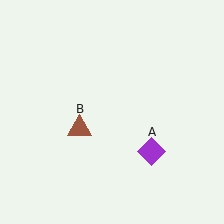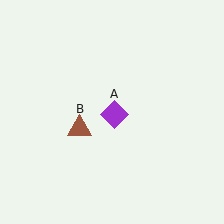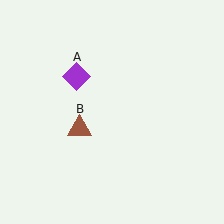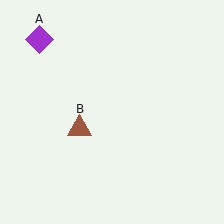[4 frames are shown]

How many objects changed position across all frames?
1 object changed position: purple diamond (object A).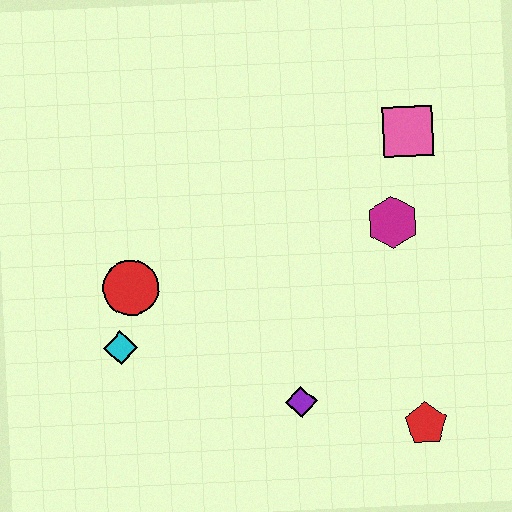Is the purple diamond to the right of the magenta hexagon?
No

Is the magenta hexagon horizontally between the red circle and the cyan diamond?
No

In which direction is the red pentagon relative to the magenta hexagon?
The red pentagon is below the magenta hexagon.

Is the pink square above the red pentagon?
Yes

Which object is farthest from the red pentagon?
The red circle is farthest from the red pentagon.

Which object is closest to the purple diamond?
The red pentagon is closest to the purple diamond.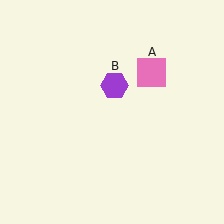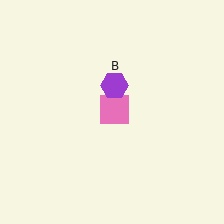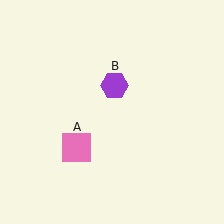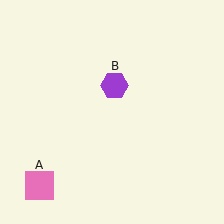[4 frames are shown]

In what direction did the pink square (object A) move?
The pink square (object A) moved down and to the left.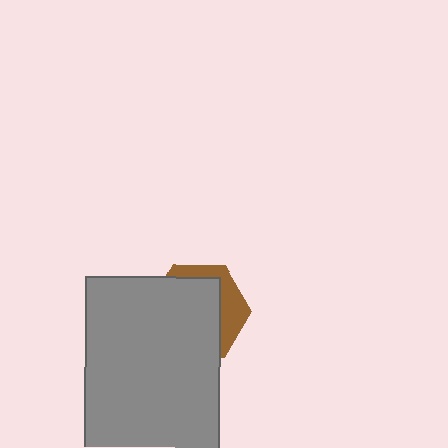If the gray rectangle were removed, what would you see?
You would see the complete brown hexagon.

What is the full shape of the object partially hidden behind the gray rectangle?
The partially hidden object is a brown hexagon.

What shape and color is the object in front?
The object in front is a gray rectangle.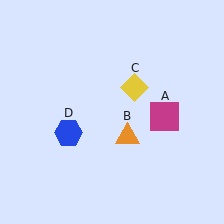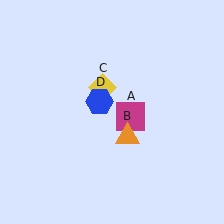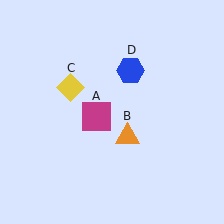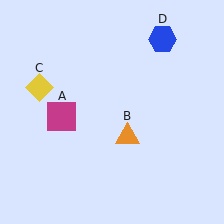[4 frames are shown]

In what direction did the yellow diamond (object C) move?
The yellow diamond (object C) moved left.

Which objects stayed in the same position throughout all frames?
Orange triangle (object B) remained stationary.